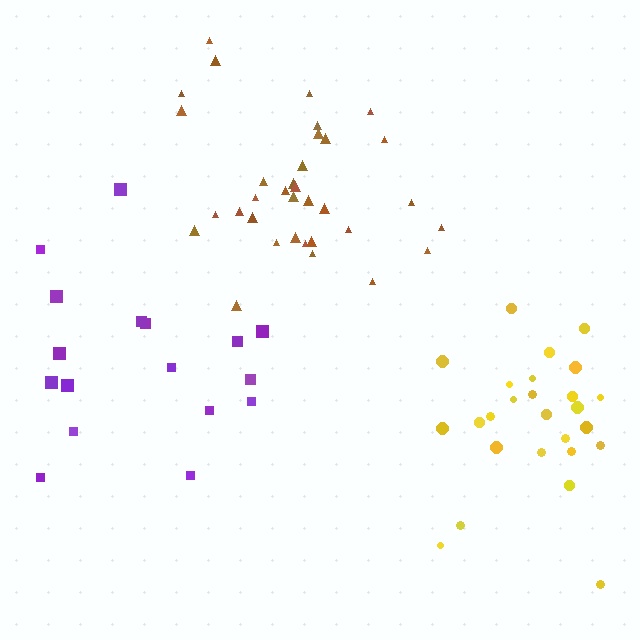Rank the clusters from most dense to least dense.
brown, yellow, purple.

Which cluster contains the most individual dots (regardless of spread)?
Brown (35).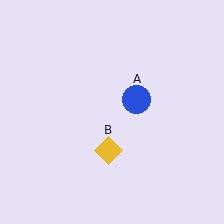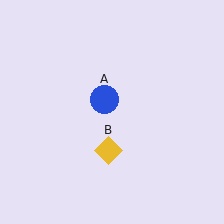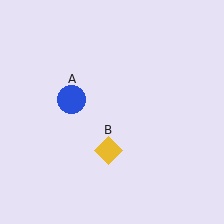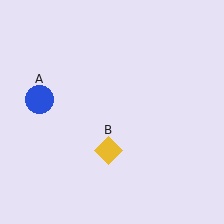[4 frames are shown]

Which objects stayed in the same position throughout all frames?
Yellow diamond (object B) remained stationary.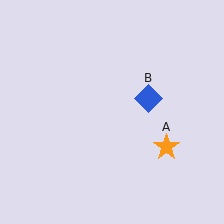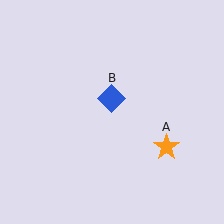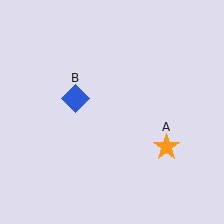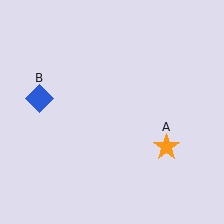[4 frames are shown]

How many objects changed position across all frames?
1 object changed position: blue diamond (object B).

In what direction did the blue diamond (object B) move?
The blue diamond (object B) moved left.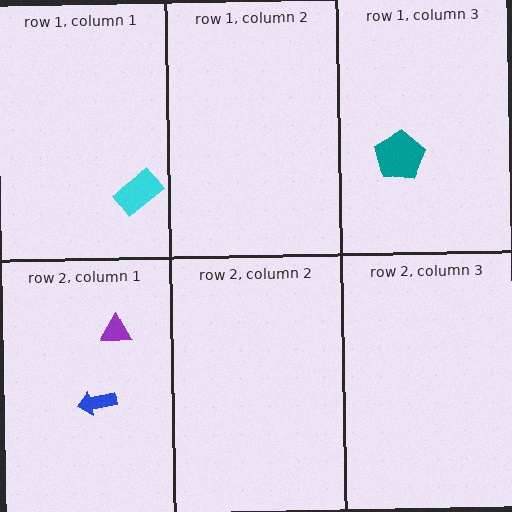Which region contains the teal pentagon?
The row 1, column 3 region.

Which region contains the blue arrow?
The row 2, column 1 region.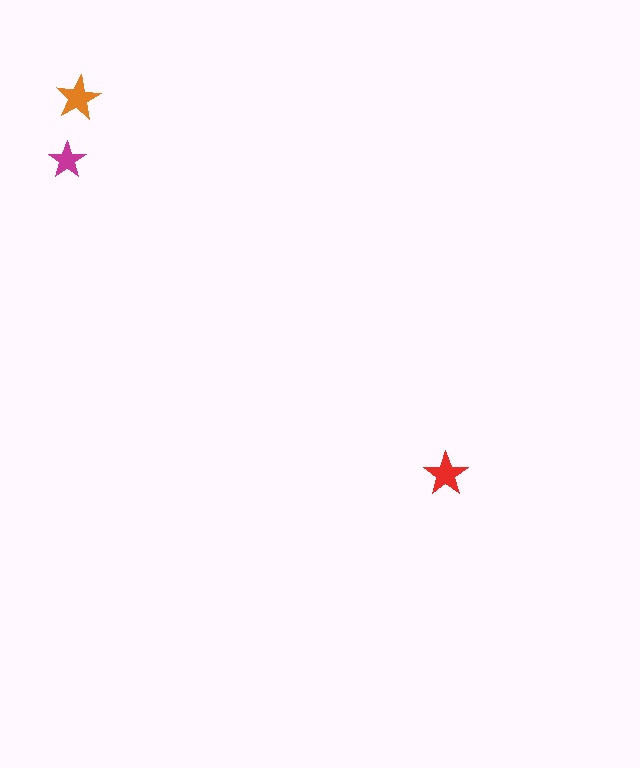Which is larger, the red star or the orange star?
The orange one.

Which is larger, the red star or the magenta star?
The red one.